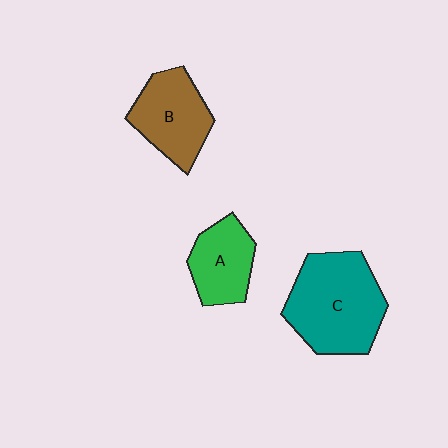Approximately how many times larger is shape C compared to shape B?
Approximately 1.5 times.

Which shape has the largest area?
Shape C (teal).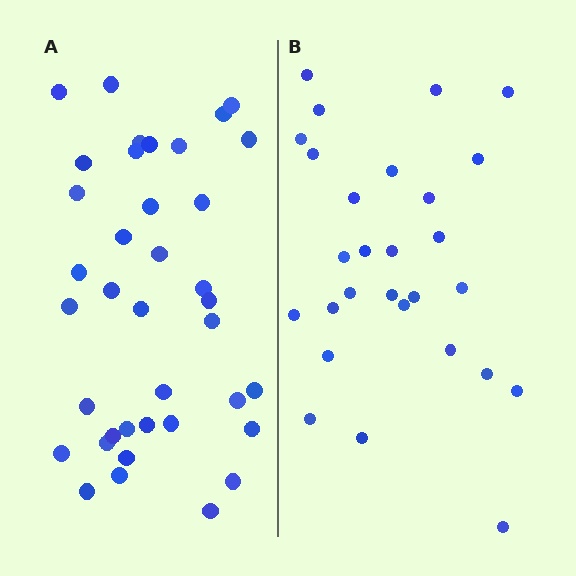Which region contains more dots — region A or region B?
Region A (the left region) has more dots.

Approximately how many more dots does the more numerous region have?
Region A has roughly 10 or so more dots than region B.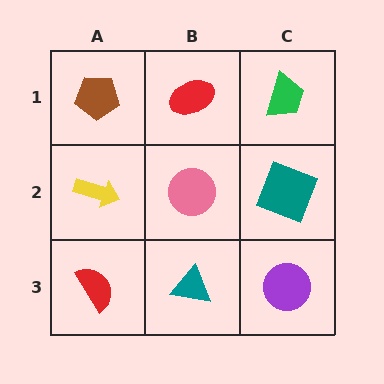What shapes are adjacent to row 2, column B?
A red ellipse (row 1, column B), a teal triangle (row 3, column B), a yellow arrow (row 2, column A), a teal square (row 2, column C).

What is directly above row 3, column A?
A yellow arrow.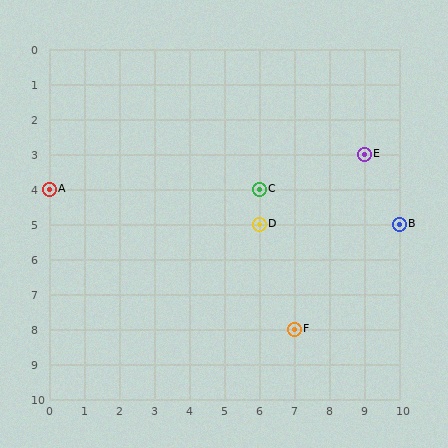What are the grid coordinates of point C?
Point C is at grid coordinates (6, 4).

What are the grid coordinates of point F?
Point F is at grid coordinates (7, 8).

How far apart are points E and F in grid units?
Points E and F are 2 columns and 5 rows apart (about 5.4 grid units diagonally).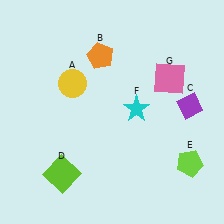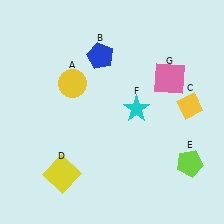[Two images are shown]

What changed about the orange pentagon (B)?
In Image 1, B is orange. In Image 2, it changed to blue.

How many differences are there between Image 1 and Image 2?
There are 3 differences between the two images.